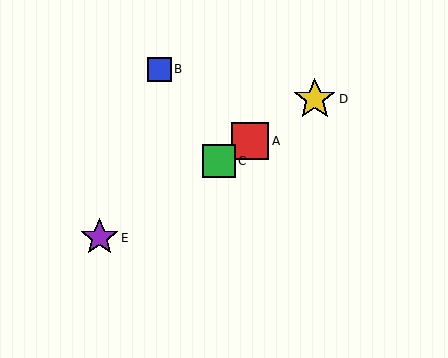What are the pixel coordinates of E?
Object E is at (100, 238).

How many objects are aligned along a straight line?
4 objects (A, C, D, E) are aligned along a straight line.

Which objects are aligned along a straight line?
Objects A, C, D, E are aligned along a straight line.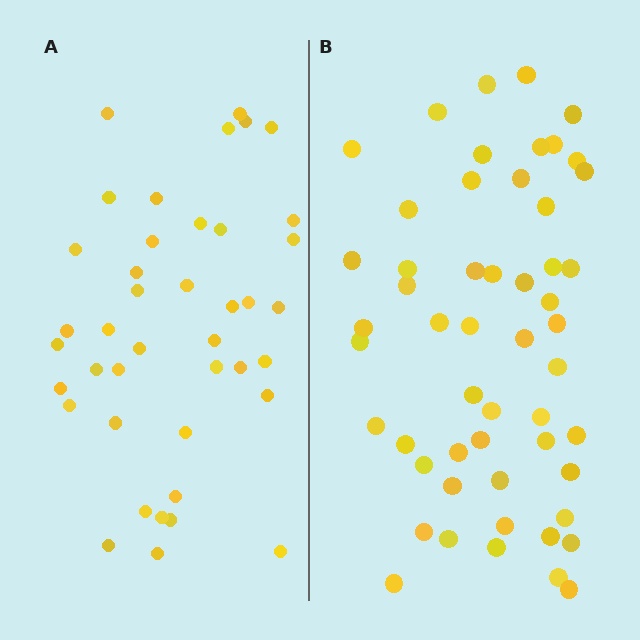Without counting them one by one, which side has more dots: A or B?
Region B (the right region) has more dots.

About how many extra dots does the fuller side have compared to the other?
Region B has roughly 12 or so more dots than region A.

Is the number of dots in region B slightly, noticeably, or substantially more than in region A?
Region B has noticeably more, but not dramatically so. The ratio is roughly 1.3 to 1.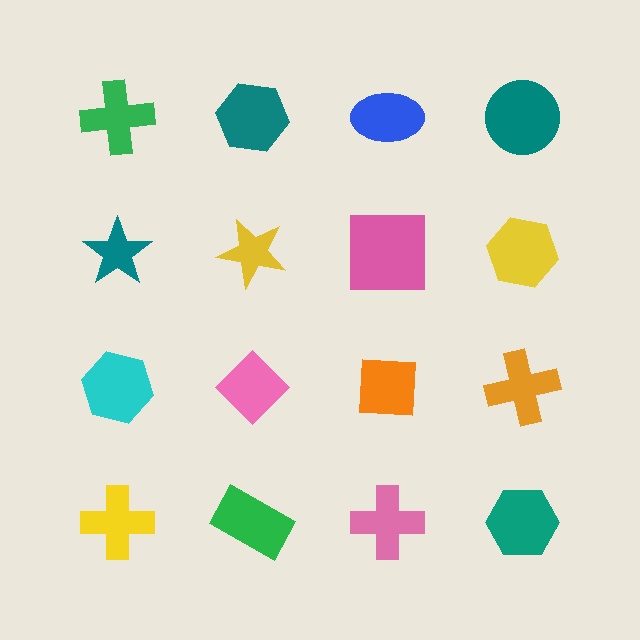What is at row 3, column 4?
An orange cross.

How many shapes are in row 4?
4 shapes.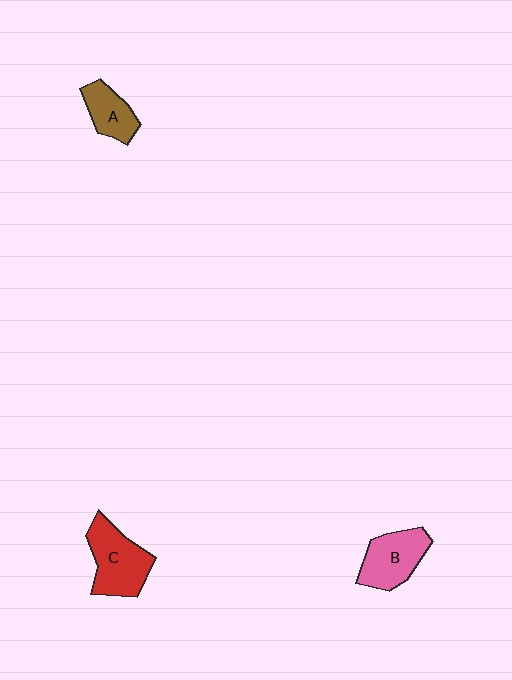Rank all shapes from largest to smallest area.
From largest to smallest: C (red), B (pink), A (brown).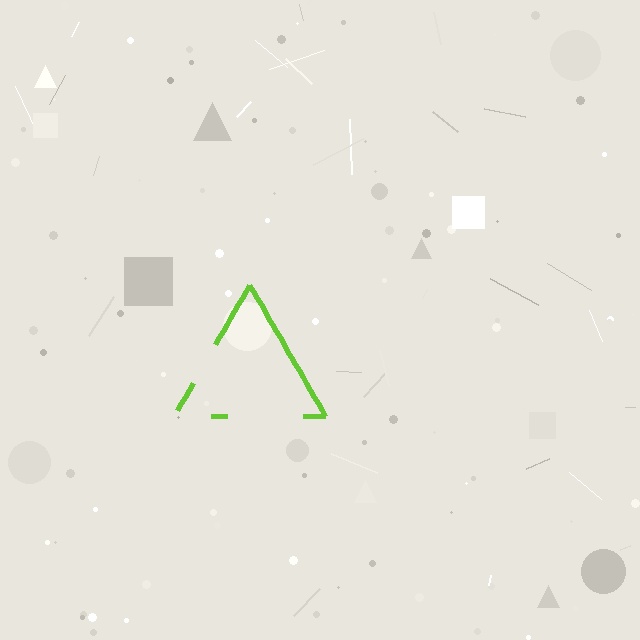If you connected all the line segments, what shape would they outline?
They would outline a triangle.